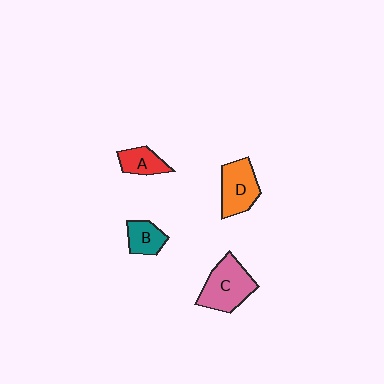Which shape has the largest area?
Shape C (pink).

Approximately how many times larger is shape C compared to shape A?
Approximately 1.9 times.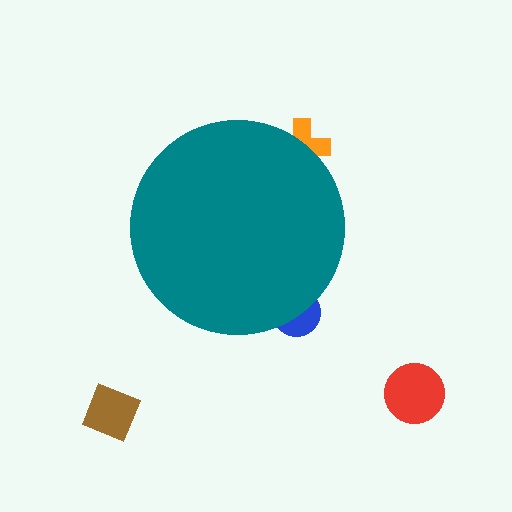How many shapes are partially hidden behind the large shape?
2 shapes are partially hidden.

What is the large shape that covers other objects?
A teal circle.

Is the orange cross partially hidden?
Yes, the orange cross is partially hidden behind the teal circle.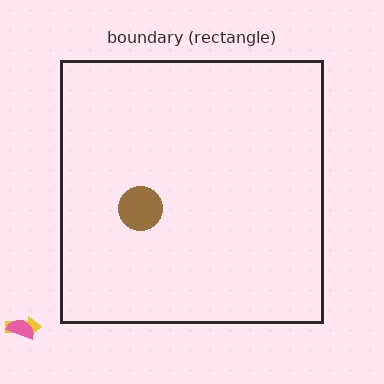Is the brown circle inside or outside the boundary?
Inside.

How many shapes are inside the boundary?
1 inside, 2 outside.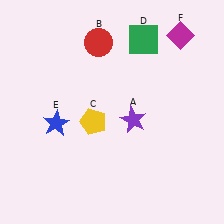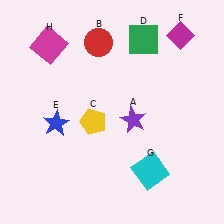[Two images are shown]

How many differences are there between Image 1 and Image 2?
There are 2 differences between the two images.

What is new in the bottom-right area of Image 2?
A cyan square (G) was added in the bottom-right area of Image 2.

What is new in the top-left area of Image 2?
A magenta square (H) was added in the top-left area of Image 2.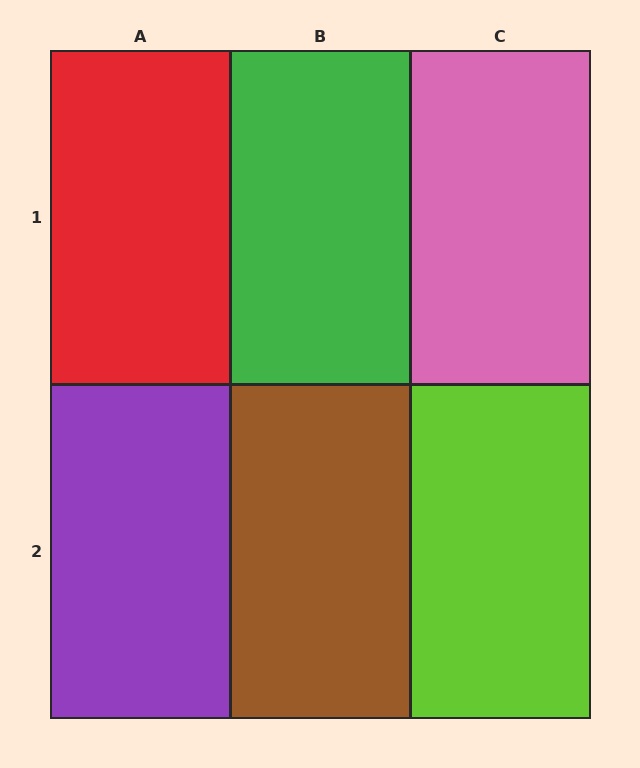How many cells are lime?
1 cell is lime.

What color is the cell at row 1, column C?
Pink.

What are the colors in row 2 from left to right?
Purple, brown, lime.